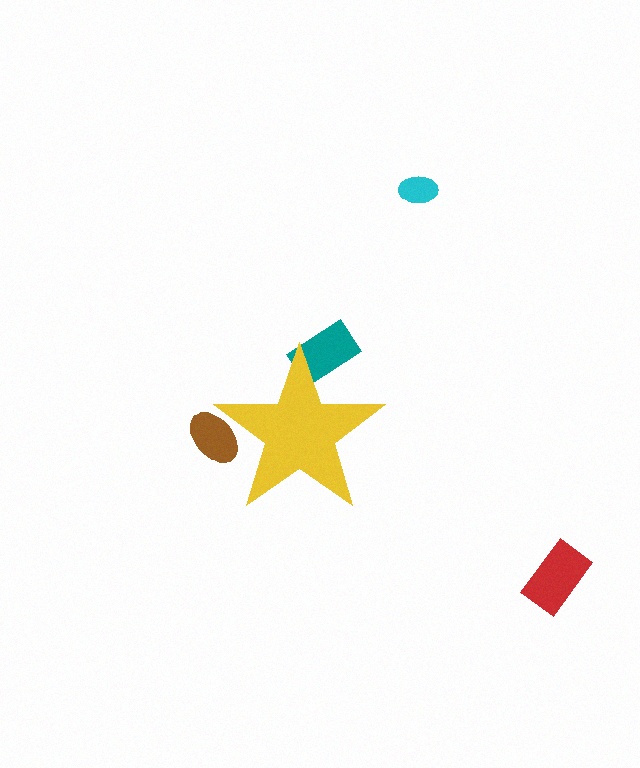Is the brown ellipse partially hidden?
Yes, the brown ellipse is partially hidden behind the yellow star.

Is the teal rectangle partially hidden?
Yes, the teal rectangle is partially hidden behind the yellow star.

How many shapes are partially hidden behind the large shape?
2 shapes are partially hidden.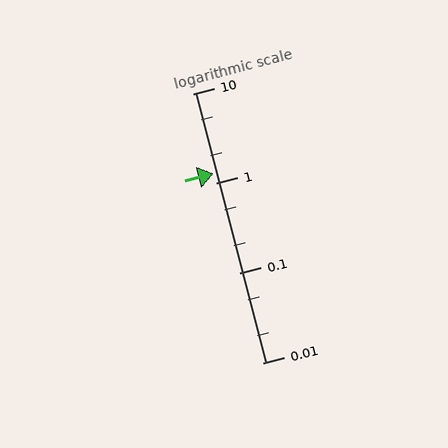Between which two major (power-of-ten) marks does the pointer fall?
The pointer is between 1 and 10.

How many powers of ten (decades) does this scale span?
The scale spans 3 decades, from 0.01 to 10.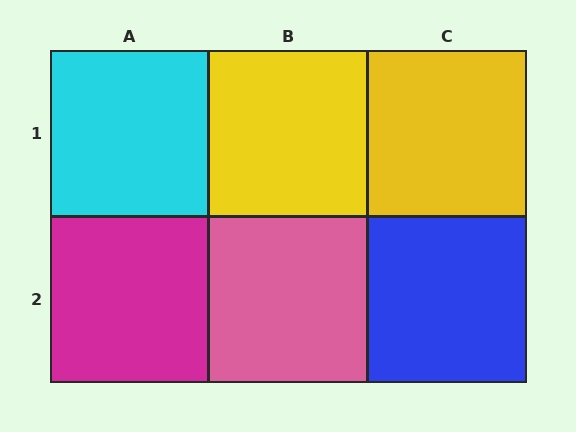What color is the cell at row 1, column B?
Yellow.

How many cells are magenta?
1 cell is magenta.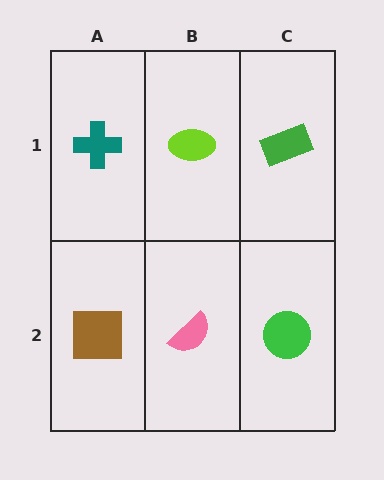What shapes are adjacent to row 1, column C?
A green circle (row 2, column C), a lime ellipse (row 1, column B).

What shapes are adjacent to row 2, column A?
A teal cross (row 1, column A), a pink semicircle (row 2, column B).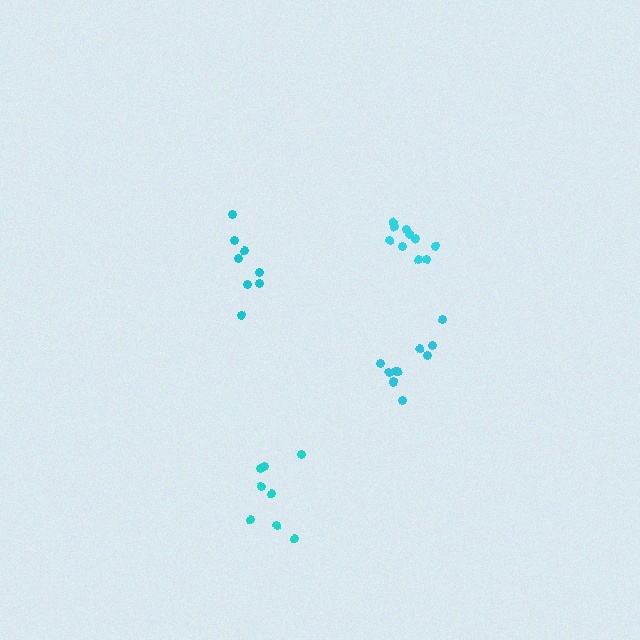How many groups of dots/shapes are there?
There are 4 groups.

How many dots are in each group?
Group 1: 8 dots, Group 2: 10 dots, Group 3: 11 dots, Group 4: 8 dots (37 total).